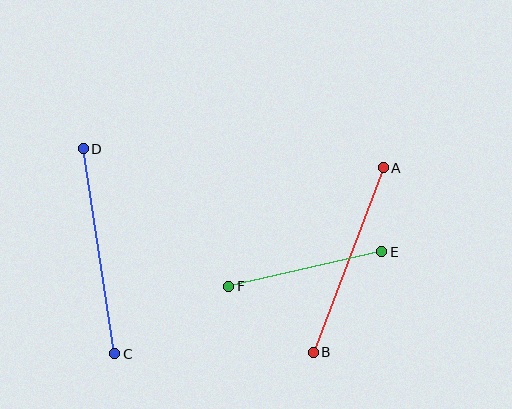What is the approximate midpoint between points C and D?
The midpoint is at approximately (99, 251) pixels.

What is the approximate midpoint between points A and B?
The midpoint is at approximately (348, 260) pixels.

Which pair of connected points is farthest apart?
Points C and D are farthest apart.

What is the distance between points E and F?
The distance is approximately 157 pixels.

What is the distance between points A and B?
The distance is approximately 197 pixels.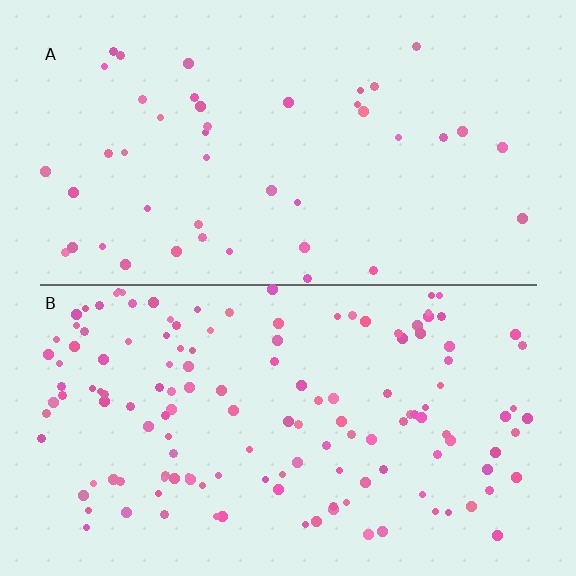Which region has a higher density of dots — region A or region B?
B (the bottom).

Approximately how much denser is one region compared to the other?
Approximately 3.2× — region B over region A.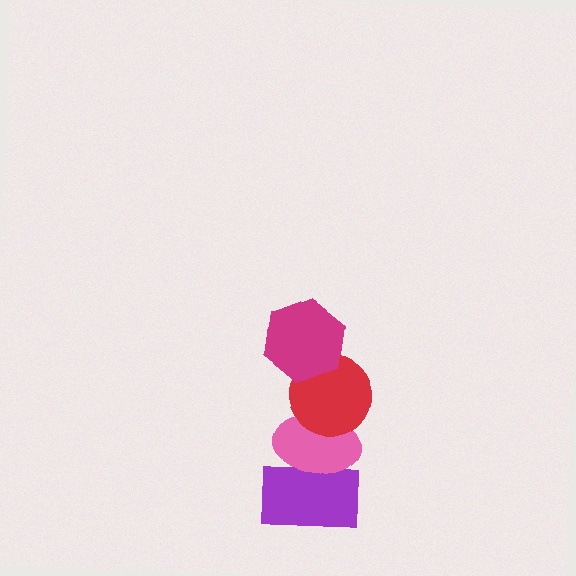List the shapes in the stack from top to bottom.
From top to bottom: the magenta hexagon, the red circle, the pink ellipse, the purple rectangle.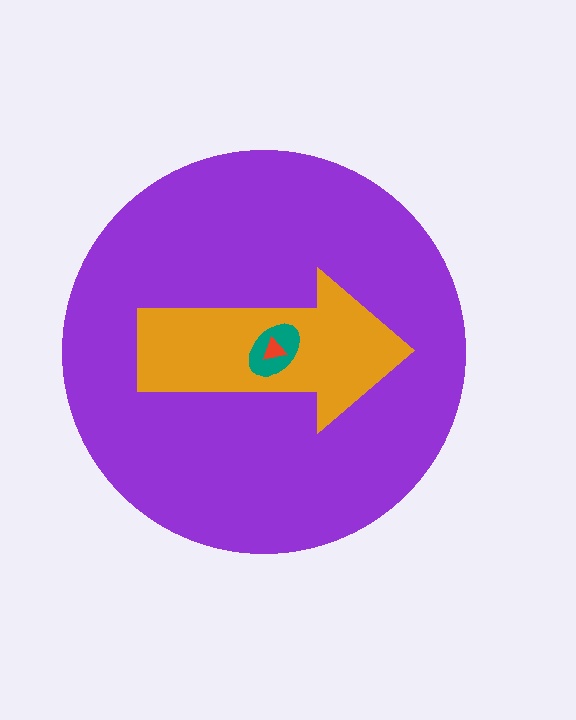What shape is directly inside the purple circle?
The orange arrow.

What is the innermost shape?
The red triangle.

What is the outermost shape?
The purple circle.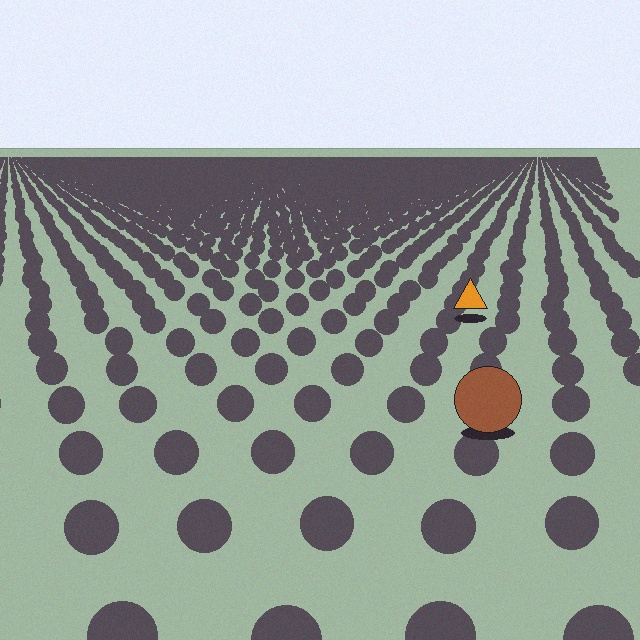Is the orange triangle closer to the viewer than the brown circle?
No. The brown circle is closer — you can tell from the texture gradient: the ground texture is coarser near it.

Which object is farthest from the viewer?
The orange triangle is farthest from the viewer. It appears smaller and the ground texture around it is denser.